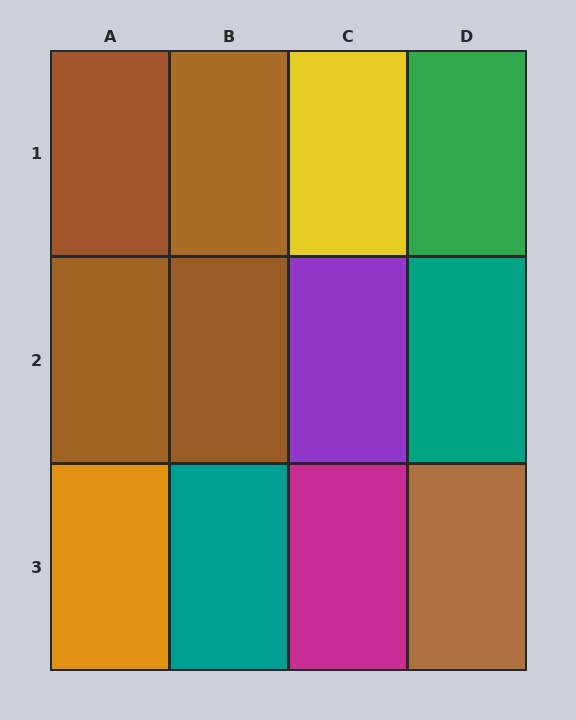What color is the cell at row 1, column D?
Green.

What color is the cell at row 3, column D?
Brown.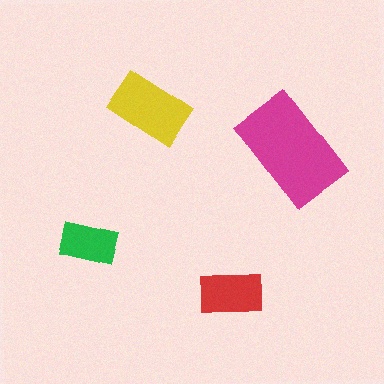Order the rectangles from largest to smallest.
the magenta one, the yellow one, the red one, the green one.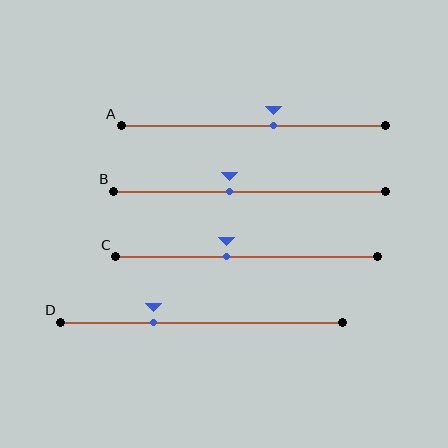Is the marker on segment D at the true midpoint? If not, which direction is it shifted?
No, the marker on segment D is shifted to the left by about 17% of the segment length.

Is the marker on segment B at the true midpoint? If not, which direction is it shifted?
No, the marker on segment B is shifted to the left by about 8% of the segment length.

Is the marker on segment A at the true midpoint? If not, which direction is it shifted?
No, the marker on segment A is shifted to the right by about 8% of the segment length.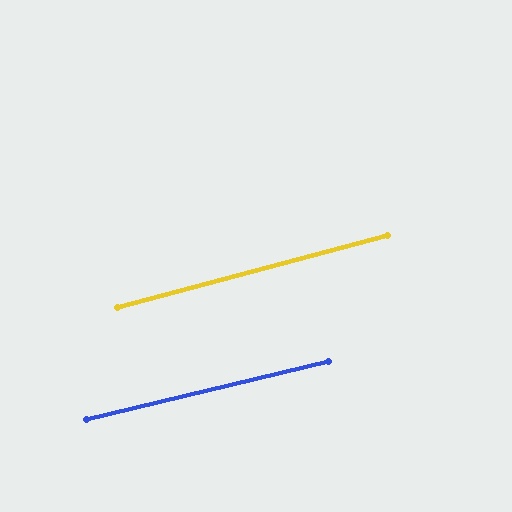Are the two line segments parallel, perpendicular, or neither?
Parallel — their directions differ by only 1.5°.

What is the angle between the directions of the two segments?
Approximately 2 degrees.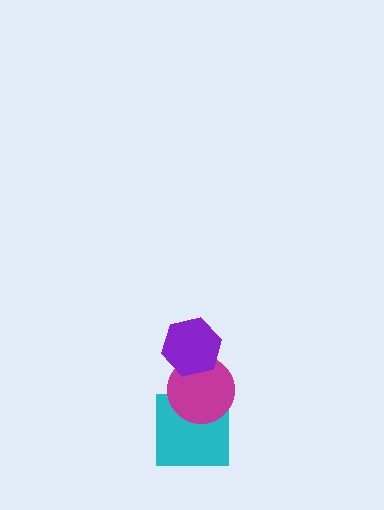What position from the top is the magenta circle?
The magenta circle is 2nd from the top.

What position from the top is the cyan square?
The cyan square is 3rd from the top.